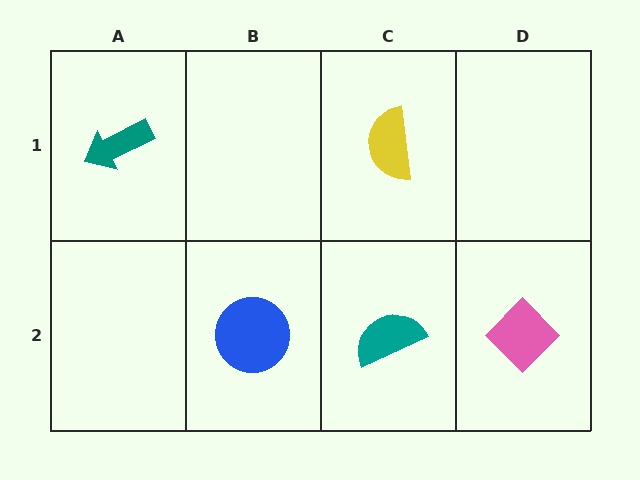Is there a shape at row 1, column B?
No, that cell is empty.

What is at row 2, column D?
A pink diamond.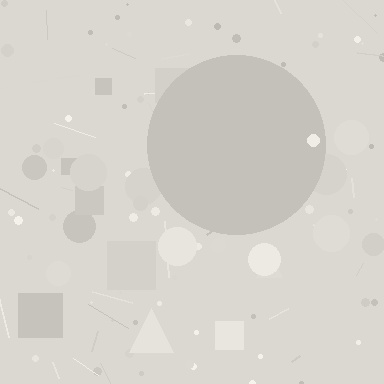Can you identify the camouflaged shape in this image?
The camouflaged shape is a circle.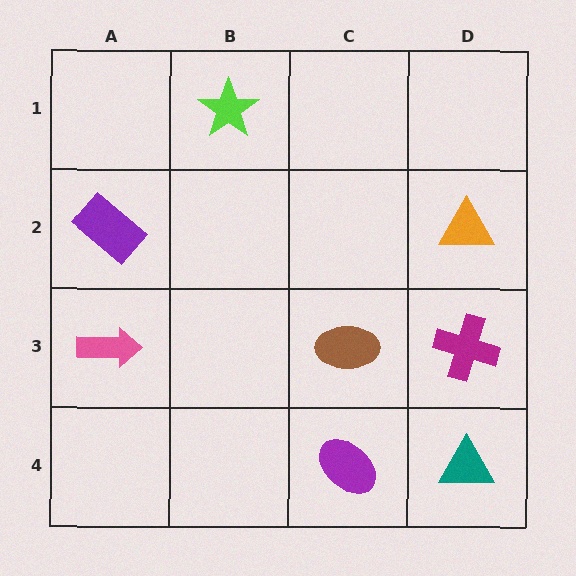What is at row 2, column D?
An orange triangle.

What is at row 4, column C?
A purple ellipse.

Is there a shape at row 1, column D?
No, that cell is empty.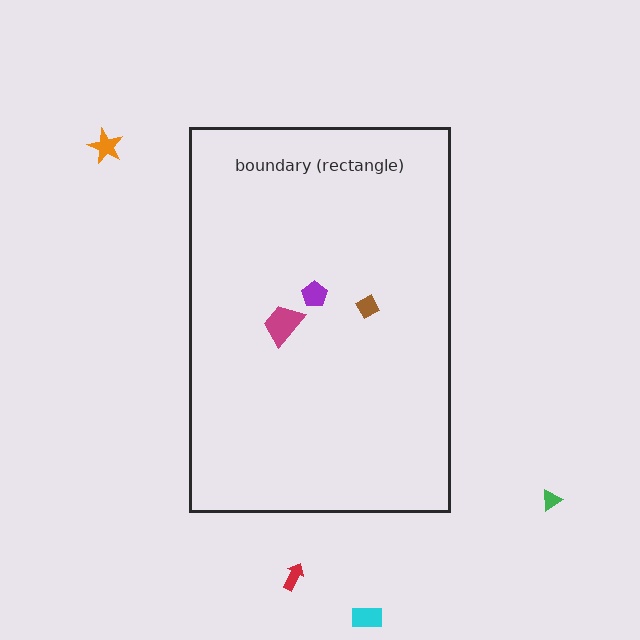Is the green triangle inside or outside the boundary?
Outside.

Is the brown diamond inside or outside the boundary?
Inside.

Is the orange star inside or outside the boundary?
Outside.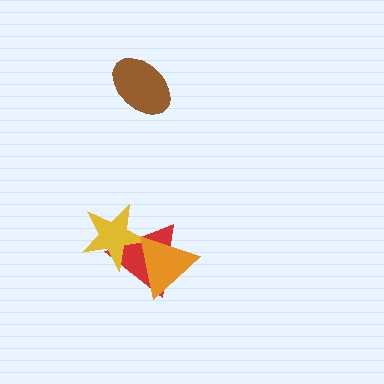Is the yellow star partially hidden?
Yes, it is partially covered by another shape.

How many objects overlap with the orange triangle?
2 objects overlap with the orange triangle.